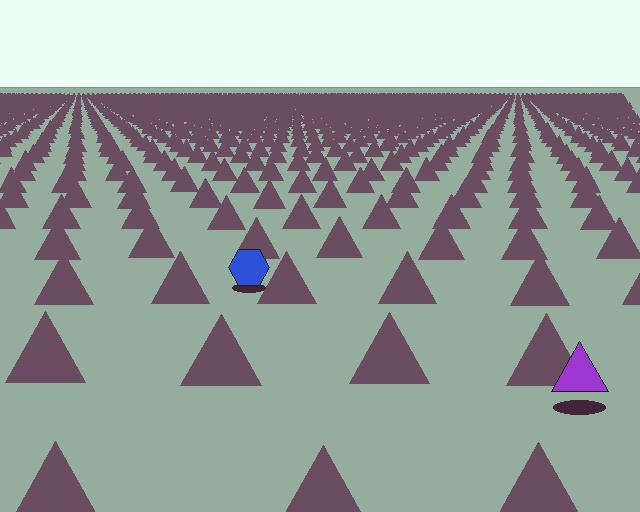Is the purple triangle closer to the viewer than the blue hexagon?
Yes. The purple triangle is closer — you can tell from the texture gradient: the ground texture is coarser near it.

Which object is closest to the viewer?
The purple triangle is closest. The texture marks near it are larger and more spread out.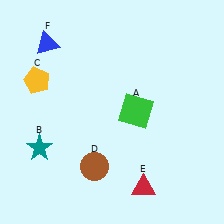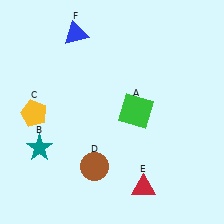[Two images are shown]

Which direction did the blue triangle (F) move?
The blue triangle (F) moved right.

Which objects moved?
The objects that moved are: the yellow pentagon (C), the blue triangle (F).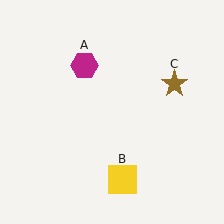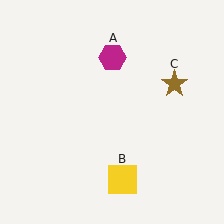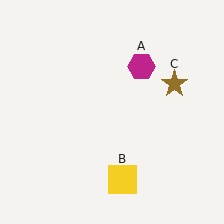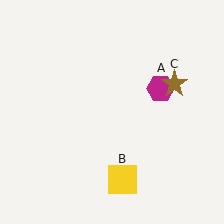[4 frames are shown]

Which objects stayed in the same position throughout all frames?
Yellow square (object B) and brown star (object C) remained stationary.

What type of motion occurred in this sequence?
The magenta hexagon (object A) rotated clockwise around the center of the scene.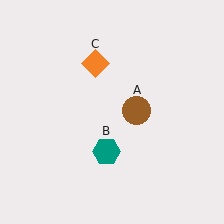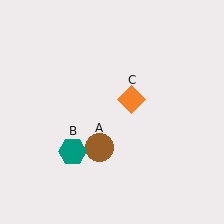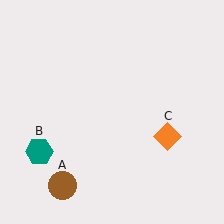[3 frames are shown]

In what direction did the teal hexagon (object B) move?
The teal hexagon (object B) moved left.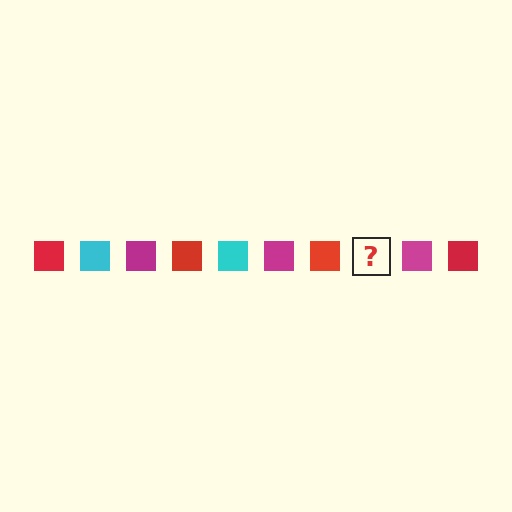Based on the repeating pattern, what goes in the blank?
The blank should be a cyan square.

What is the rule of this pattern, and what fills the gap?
The rule is that the pattern cycles through red, cyan, magenta squares. The gap should be filled with a cyan square.